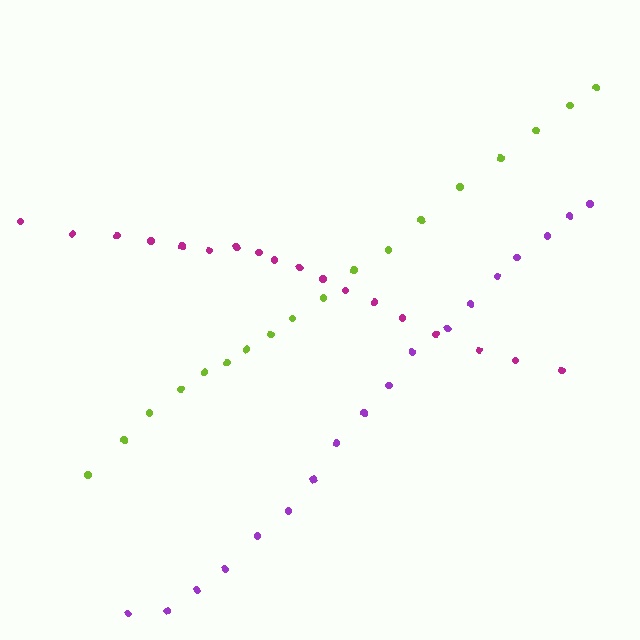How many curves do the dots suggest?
There are 3 distinct paths.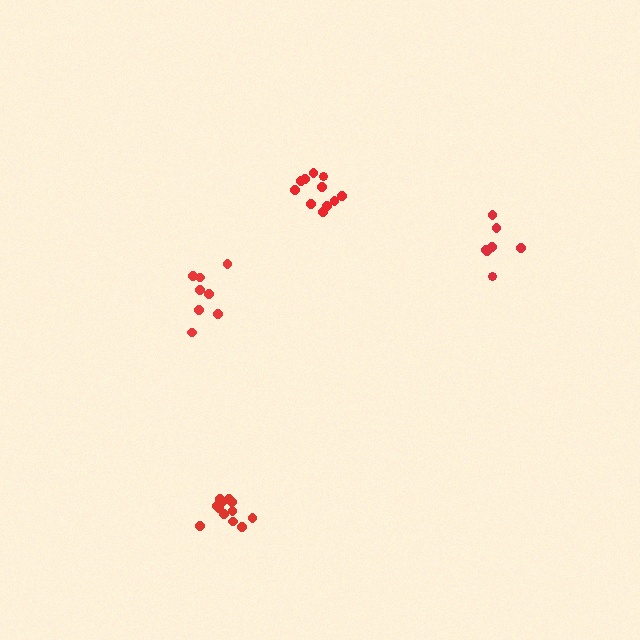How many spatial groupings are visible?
There are 4 spatial groupings.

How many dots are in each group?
Group 1: 8 dots, Group 2: 11 dots, Group 3: 8 dots, Group 4: 13 dots (40 total).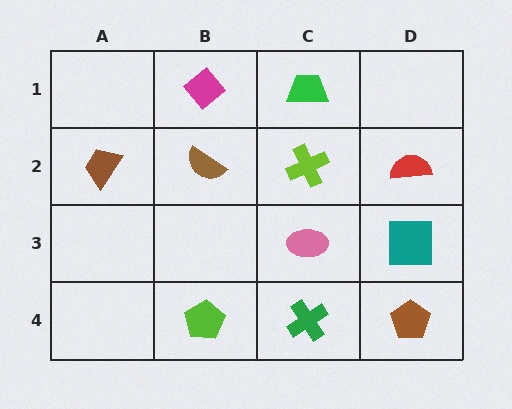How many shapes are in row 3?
2 shapes.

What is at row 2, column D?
A red semicircle.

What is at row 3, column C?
A pink ellipse.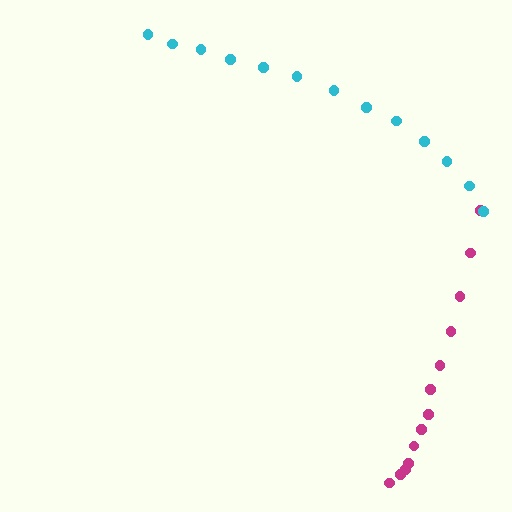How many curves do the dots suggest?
There are 2 distinct paths.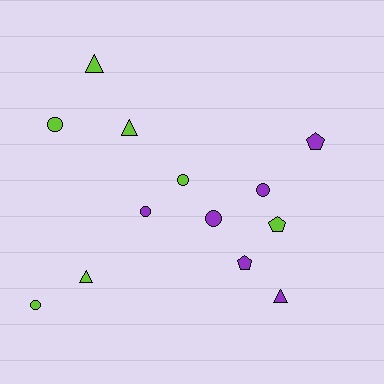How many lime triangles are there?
There are 3 lime triangles.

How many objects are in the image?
There are 13 objects.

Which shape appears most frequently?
Circle, with 6 objects.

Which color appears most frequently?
Lime, with 7 objects.